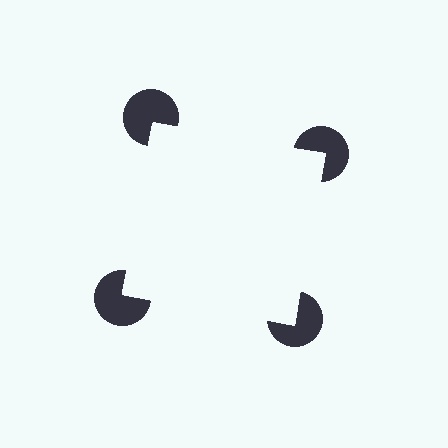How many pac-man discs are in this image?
There are 4 — one at each vertex of the illusory square.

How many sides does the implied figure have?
4 sides.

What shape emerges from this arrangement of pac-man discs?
An illusory square — its edges are inferred from the aligned wedge cuts in the pac-man discs, not physically drawn.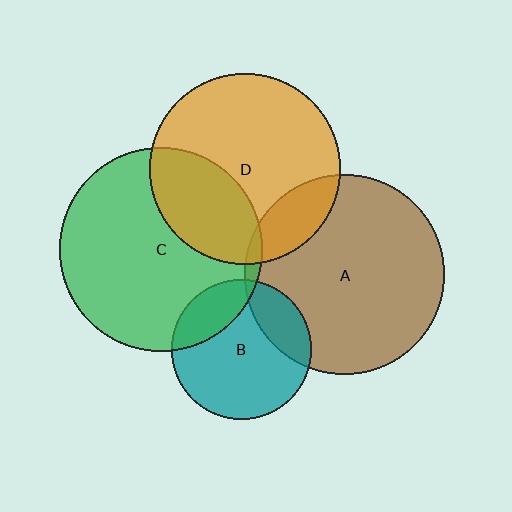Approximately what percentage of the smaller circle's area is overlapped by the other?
Approximately 30%.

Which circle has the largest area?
Circle C (green).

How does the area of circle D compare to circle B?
Approximately 1.9 times.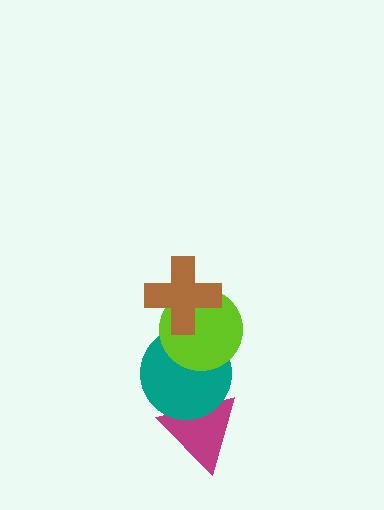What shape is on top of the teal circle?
The lime circle is on top of the teal circle.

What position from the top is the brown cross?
The brown cross is 1st from the top.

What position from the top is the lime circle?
The lime circle is 2nd from the top.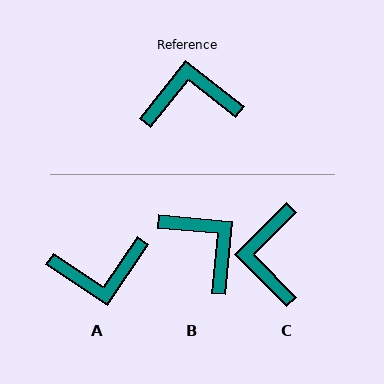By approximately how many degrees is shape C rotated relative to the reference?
Approximately 83 degrees counter-clockwise.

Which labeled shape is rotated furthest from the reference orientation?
A, about 175 degrees away.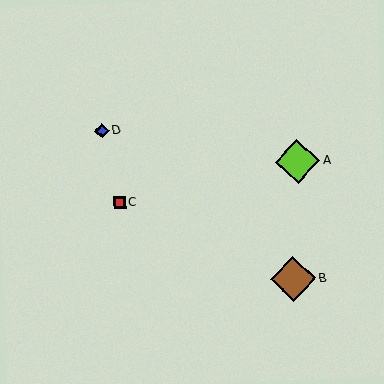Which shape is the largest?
The brown diamond (labeled B) is the largest.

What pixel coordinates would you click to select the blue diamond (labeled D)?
Click at (102, 131) to select the blue diamond D.